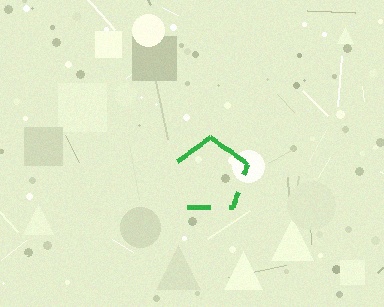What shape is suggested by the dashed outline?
The dashed outline suggests a pentagon.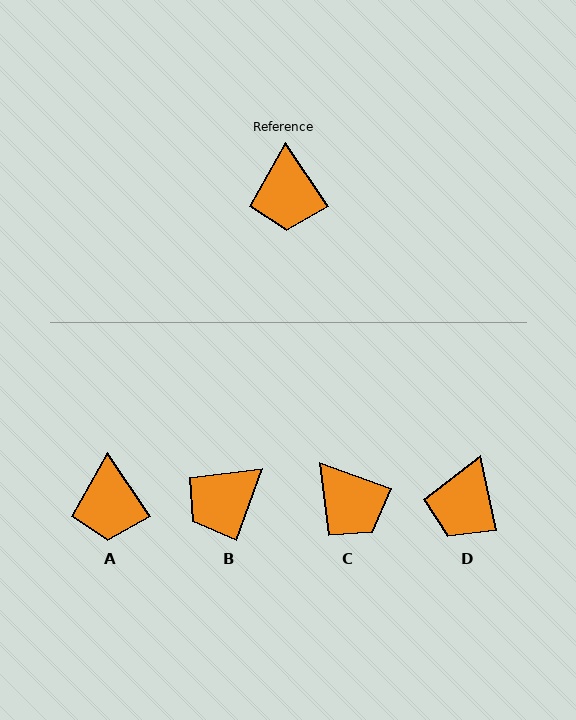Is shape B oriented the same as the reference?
No, it is off by about 53 degrees.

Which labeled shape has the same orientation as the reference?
A.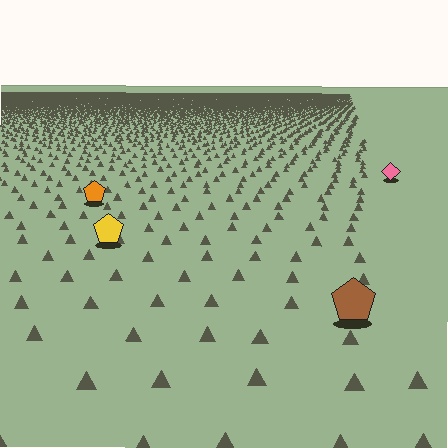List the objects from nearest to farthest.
From nearest to farthest: the brown pentagon, the yellow pentagon, the orange pentagon, the pink diamond.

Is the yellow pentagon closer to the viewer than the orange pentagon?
Yes. The yellow pentagon is closer — you can tell from the texture gradient: the ground texture is coarser near it.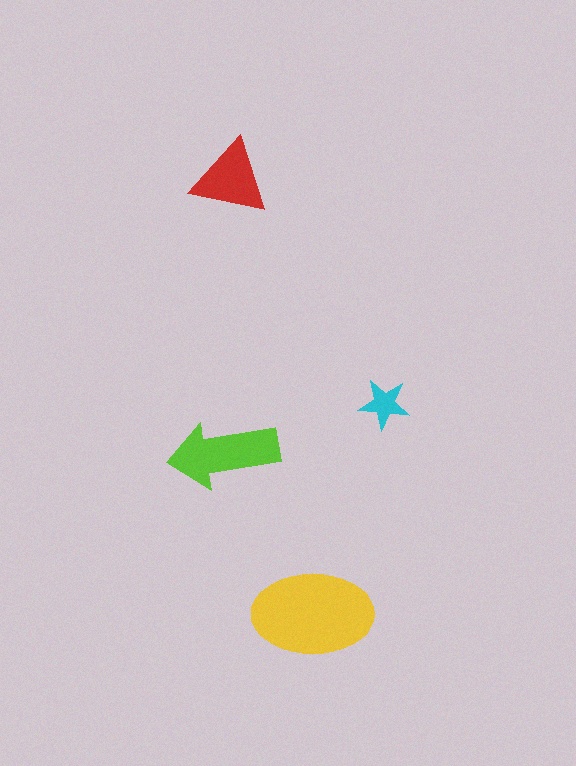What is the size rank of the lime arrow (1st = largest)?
2nd.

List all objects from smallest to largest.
The cyan star, the red triangle, the lime arrow, the yellow ellipse.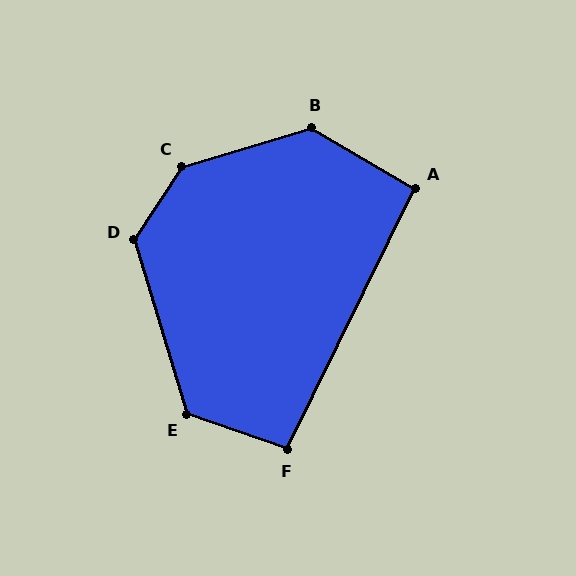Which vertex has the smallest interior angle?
A, at approximately 94 degrees.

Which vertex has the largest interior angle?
C, at approximately 139 degrees.